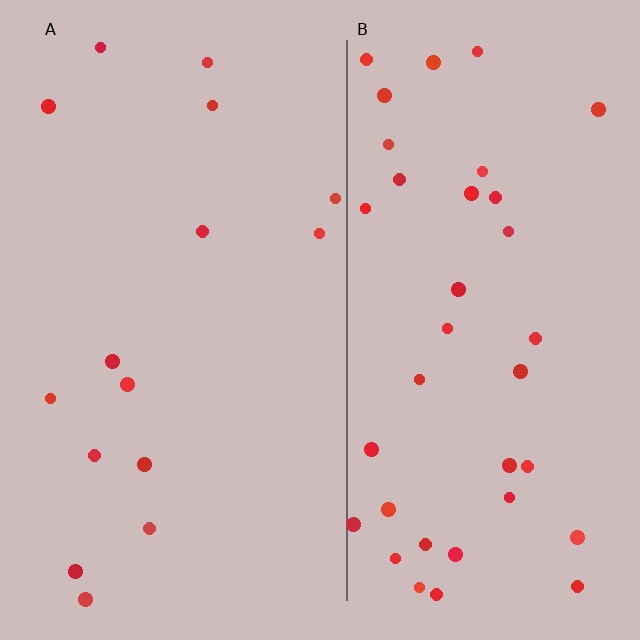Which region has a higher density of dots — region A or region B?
B (the right).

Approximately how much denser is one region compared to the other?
Approximately 2.4× — region B over region A.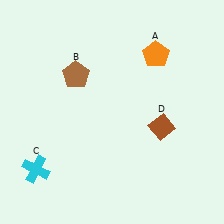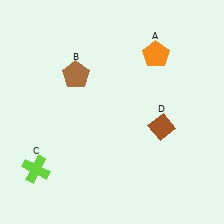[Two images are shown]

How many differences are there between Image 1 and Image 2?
There is 1 difference between the two images.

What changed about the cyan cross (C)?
In Image 1, C is cyan. In Image 2, it changed to lime.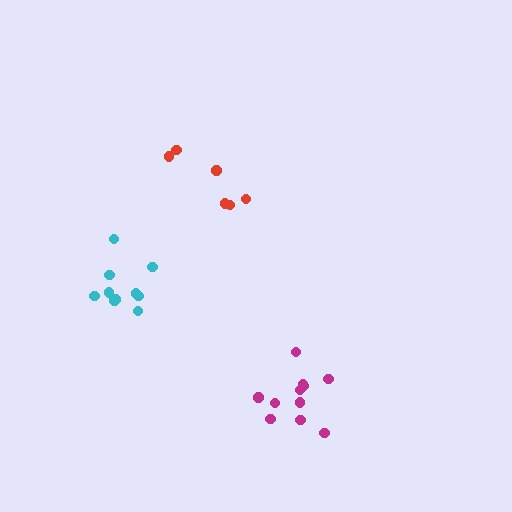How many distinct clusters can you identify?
There are 3 distinct clusters.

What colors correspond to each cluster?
The clusters are colored: red, cyan, magenta.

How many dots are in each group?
Group 1: 6 dots, Group 2: 10 dots, Group 3: 11 dots (27 total).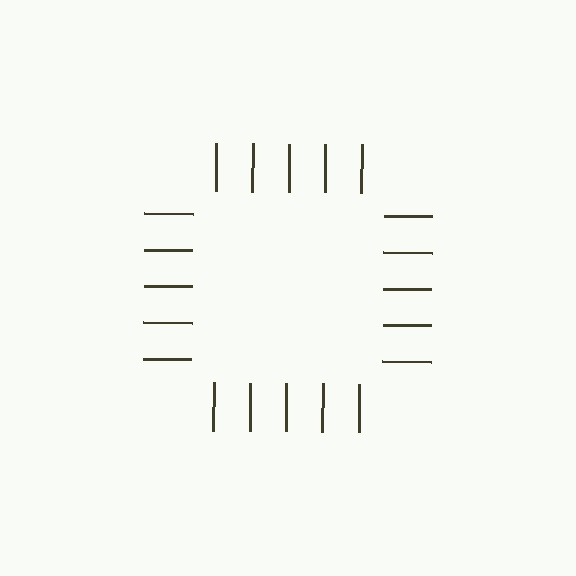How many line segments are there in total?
20 — 5 along each of the 4 edges.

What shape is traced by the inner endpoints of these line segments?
An illusory square — the line segments terminate on its edges but no continuous stroke is drawn.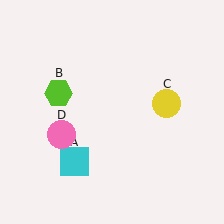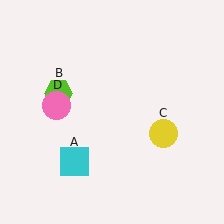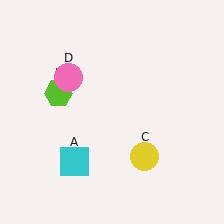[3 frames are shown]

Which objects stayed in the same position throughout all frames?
Cyan square (object A) and lime hexagon (object B) remained stationary.